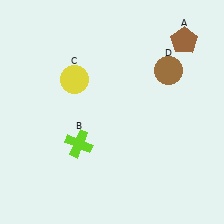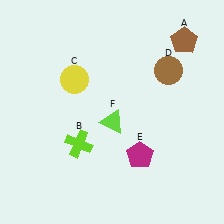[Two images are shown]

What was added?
A magenta pentagon (E), a lime triangle (F) were added in Image 2.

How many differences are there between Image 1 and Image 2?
There are 2 differences between the two images.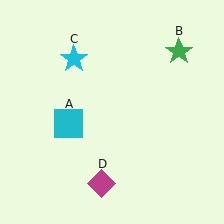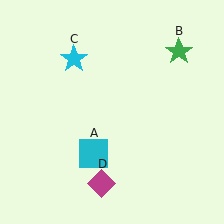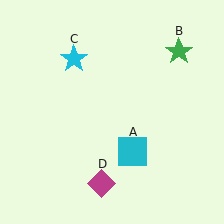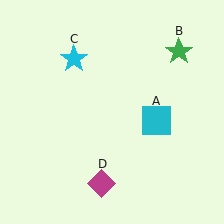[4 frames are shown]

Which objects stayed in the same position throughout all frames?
Green star (object B) and cyan star (object C) and magenta diamond (object D) remained stationary.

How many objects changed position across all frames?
1 object changed position: cyan square (object A).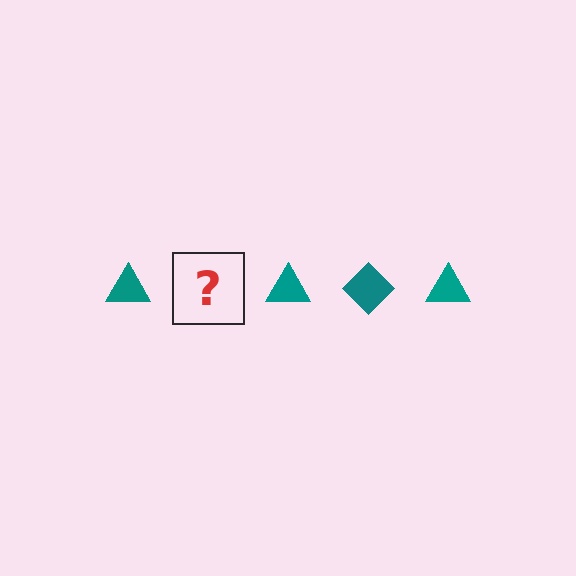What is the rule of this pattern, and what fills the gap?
The rule is that the pattern cycles through triangle, diamond shapes in teal. The gap should be filled with a teal diamond.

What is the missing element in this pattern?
The missing element is a teal diamond.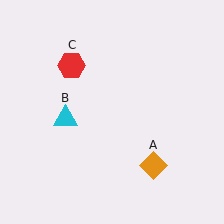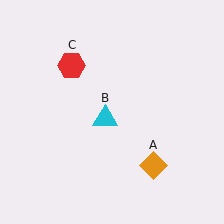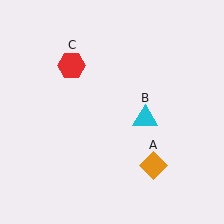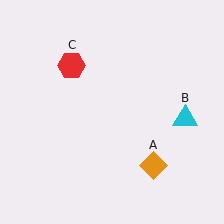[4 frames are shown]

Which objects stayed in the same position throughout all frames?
Orange diamond (object A) and red hexagon (object C) remained stationary.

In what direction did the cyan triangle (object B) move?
The cyan triangle (object B) moved right.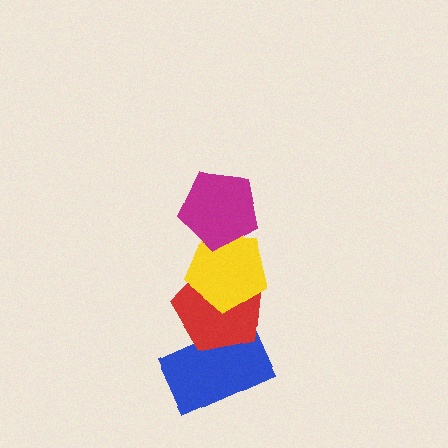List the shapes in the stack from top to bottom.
From top to bottom: the magenta pentagon, the yellow pentagon, the red pentagon, the blue rectangle.